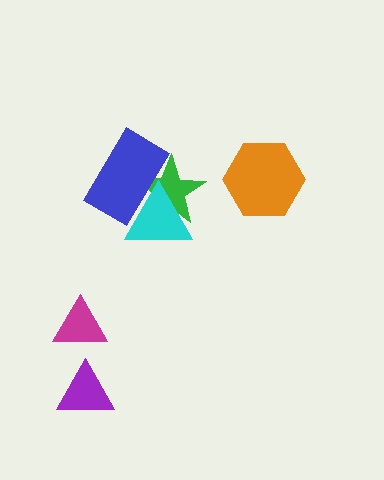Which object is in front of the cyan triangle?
The blue rectangle is in front of the cyan triangle.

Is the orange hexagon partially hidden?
No, no other shape covers it.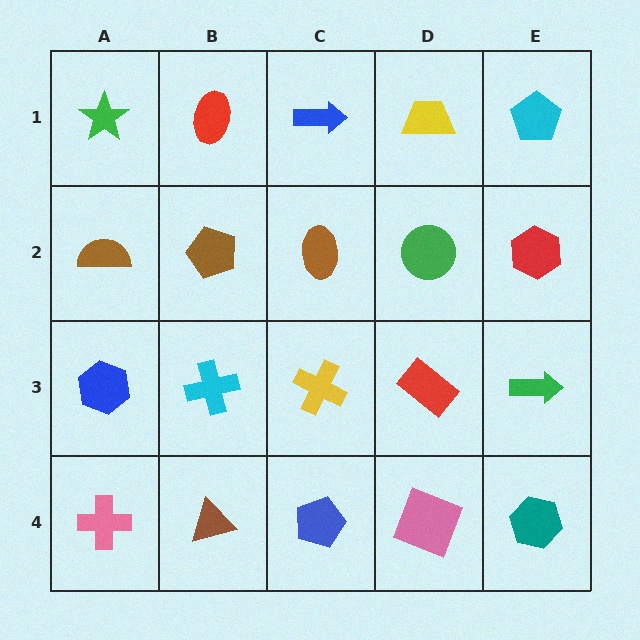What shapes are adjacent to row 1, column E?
A red hexagon (row 2, column E), a yellow trapezoid (row 1, column D).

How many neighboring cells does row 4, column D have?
3.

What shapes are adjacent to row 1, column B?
A brown pentagon (row 2, column B), a green star (row 1, column A), a blue arrow (row 1, column C).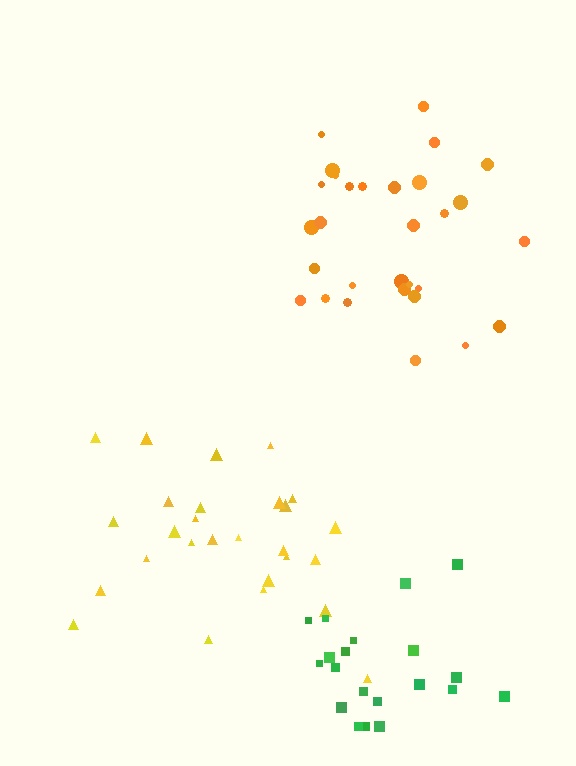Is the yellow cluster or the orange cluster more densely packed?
Orange.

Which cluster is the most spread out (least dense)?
Yellow.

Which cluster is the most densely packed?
Green.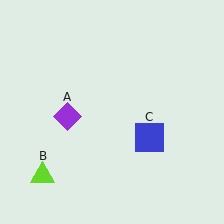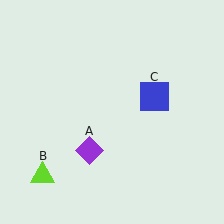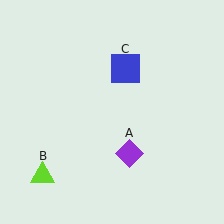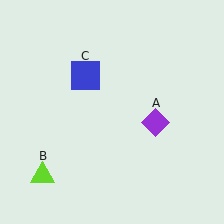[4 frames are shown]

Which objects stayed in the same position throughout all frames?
Lime triangle (object B) remained stationary.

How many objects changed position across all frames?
2 objects changed position: purple diamond (object A), blue square (object C).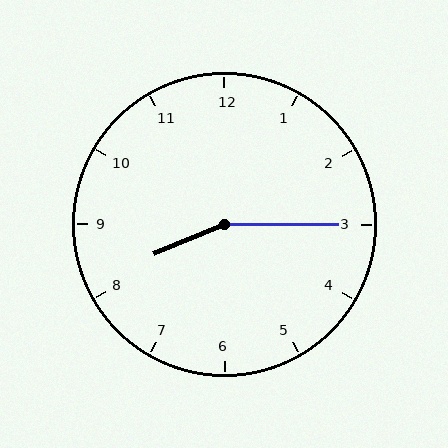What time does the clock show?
8:15.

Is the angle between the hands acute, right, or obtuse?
It is obtuse.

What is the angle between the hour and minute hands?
Approximately 158 degrees.